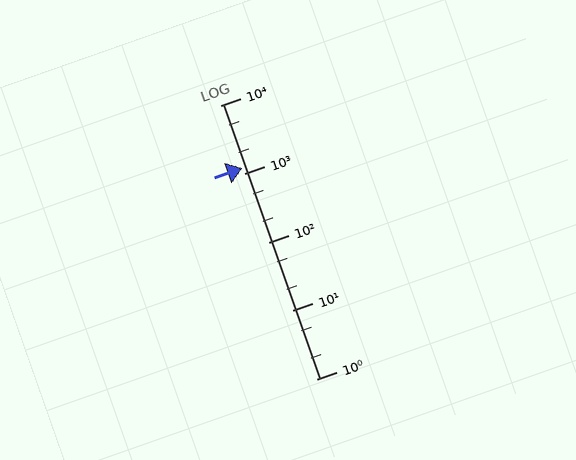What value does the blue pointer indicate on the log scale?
The pointer indicates approximately 1200.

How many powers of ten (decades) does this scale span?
The scale spans 4 decades, from 1 to 10000.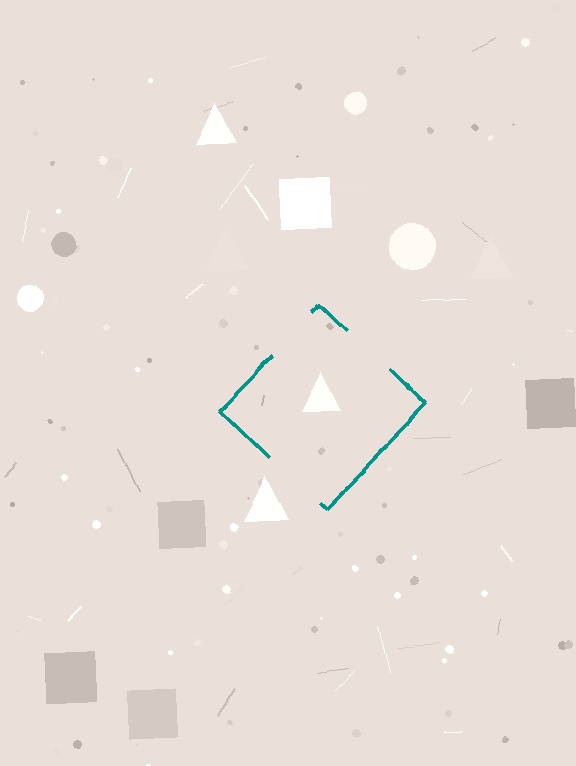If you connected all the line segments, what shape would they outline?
They would outline a diamond.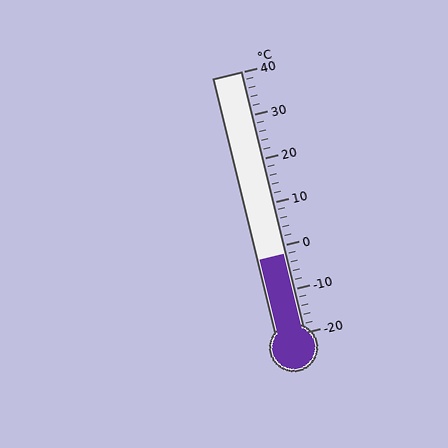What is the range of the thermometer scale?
The thermometer scale ranges from -20°C to 40°C.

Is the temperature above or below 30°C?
The temperature is below 30°C.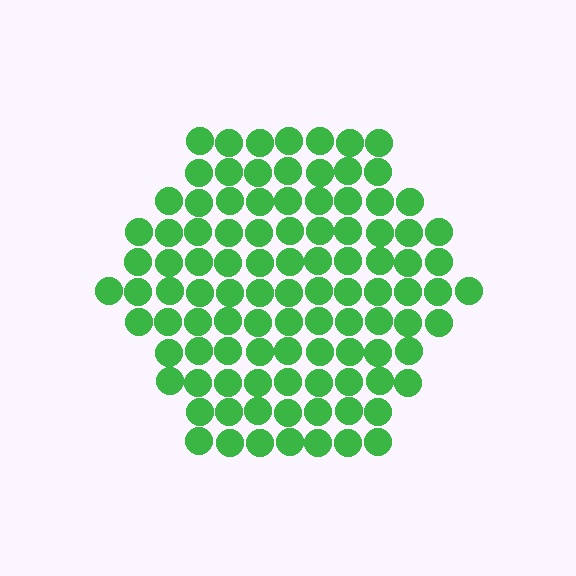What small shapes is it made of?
It is made of small circles.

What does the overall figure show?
The overall figure shows a hexagon.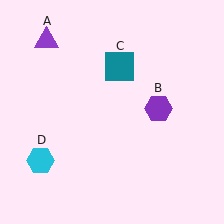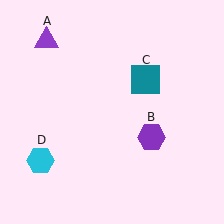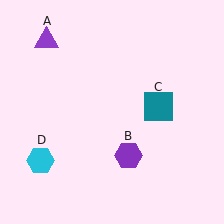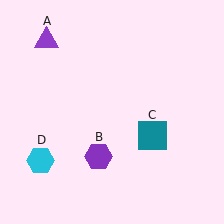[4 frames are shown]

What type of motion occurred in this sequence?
The purple hexagon (object B), teal square (object C) rotated clockwise around the center of the scene.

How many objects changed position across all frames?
2 objects changed position: purple hexagon (object B), teal square (object C).